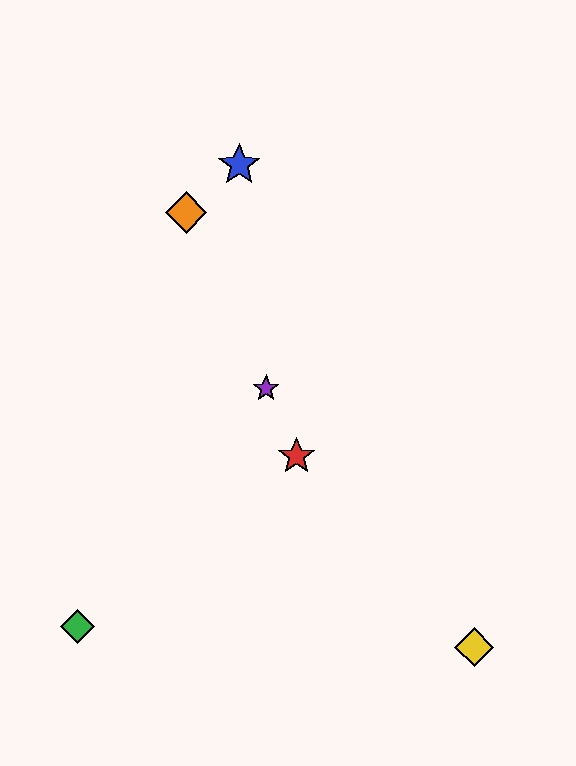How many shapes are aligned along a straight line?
3 shapes (the red star, the purple star, the orange diamond) are aligned along a straight line.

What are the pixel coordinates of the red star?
The red star is at (297, 456).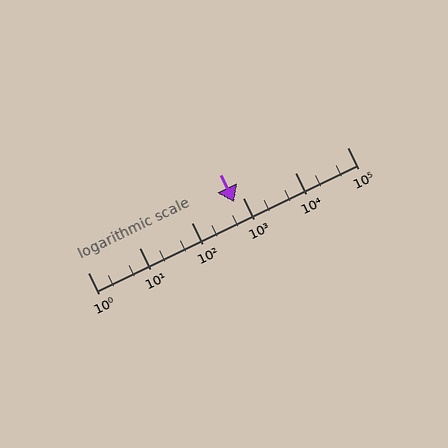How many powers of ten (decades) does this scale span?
The scale spans 5 decades, from 1 to 100000.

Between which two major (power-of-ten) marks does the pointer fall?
The pointer is between 100 and 1000.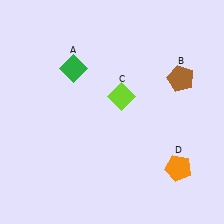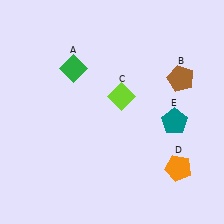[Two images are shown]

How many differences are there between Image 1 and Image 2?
There is 1 difference between the two images.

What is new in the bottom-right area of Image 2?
A teal pentagon (E) was added in the bottom-right area of Image 2.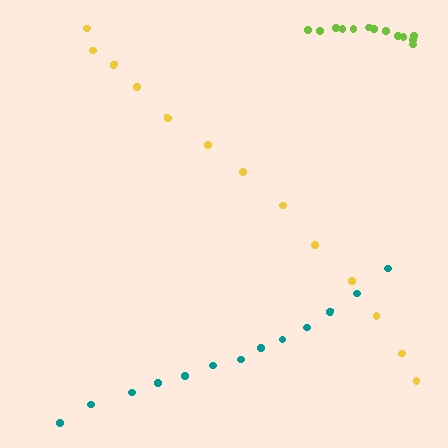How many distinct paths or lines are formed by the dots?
There are 3 distinct paths.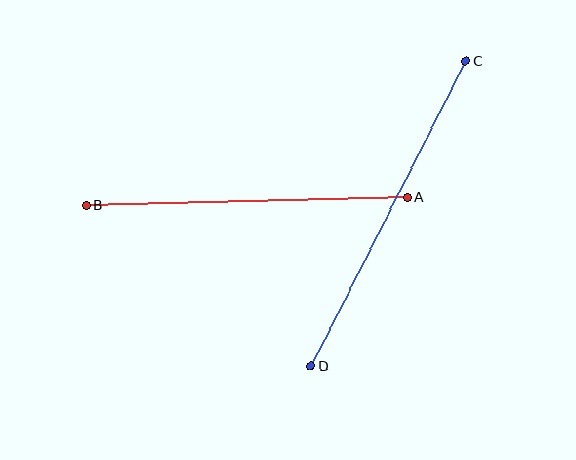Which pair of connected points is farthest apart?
Points C and D are farthest apart.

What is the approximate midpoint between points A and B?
The midpoint is at approximately (247, 201) pixels.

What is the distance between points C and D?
The distance is approximately 342 pixels.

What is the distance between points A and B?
The distance is approximately 321 pixels.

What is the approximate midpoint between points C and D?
The midpoint is at approximately (388, 214) pixels.